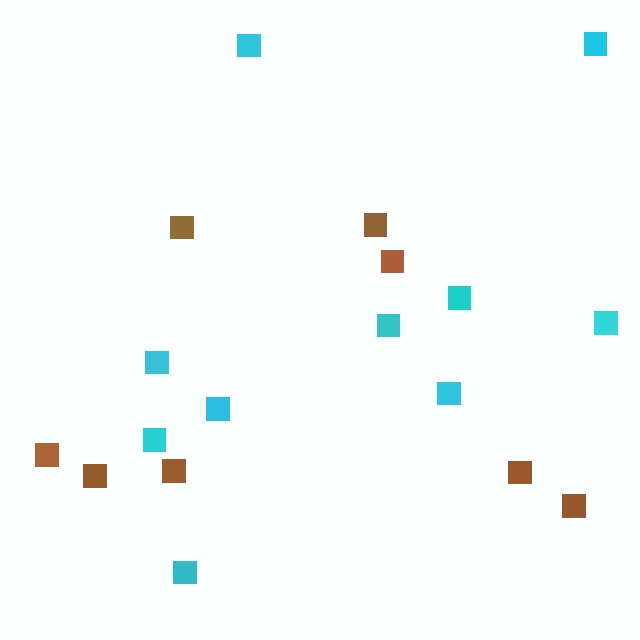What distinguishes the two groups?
There are 2 groups: one group of cyan squares (10) and one group of brown squares (8).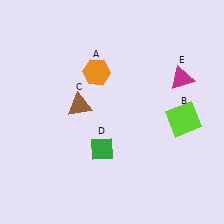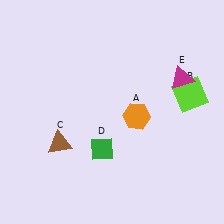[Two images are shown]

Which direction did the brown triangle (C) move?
The brown triangle (C) moved down.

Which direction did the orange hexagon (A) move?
The orange hexagon (A) moved down.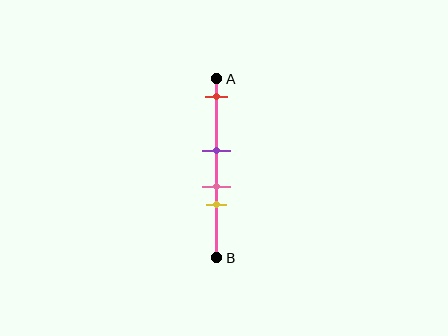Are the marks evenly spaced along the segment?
No, the marks are not evenly spaced.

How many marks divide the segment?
There are 4 marks dividing the segment.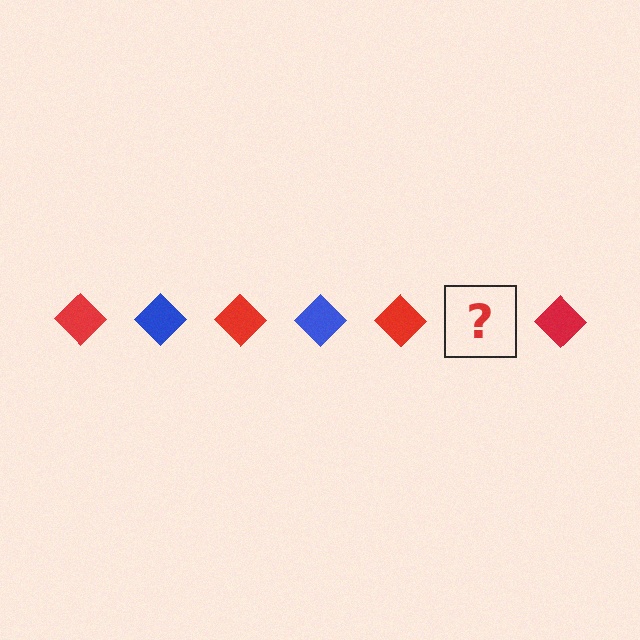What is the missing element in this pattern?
The missing element is a blue diamond.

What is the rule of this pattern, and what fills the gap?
The rule is that the pattern cycles through red, blue diamonds. The gap should be filled with a blue diamond.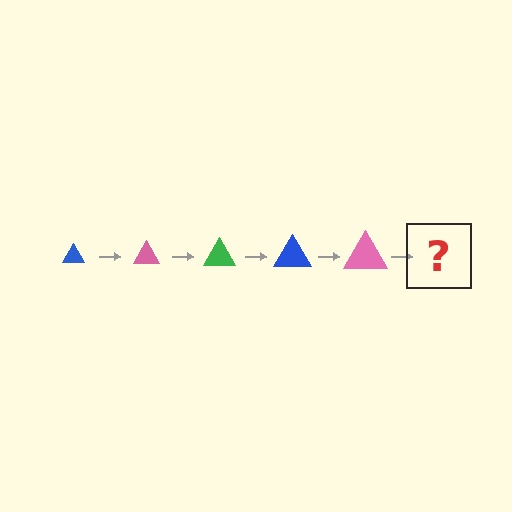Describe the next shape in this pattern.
It should be a green triangle, larger than the previous one.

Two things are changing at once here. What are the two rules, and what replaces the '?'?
The two rules are that the triangle grows larger each step and the color cycles through blue, pink, and green. The '?' should be a green triangle, larger than the previous one.